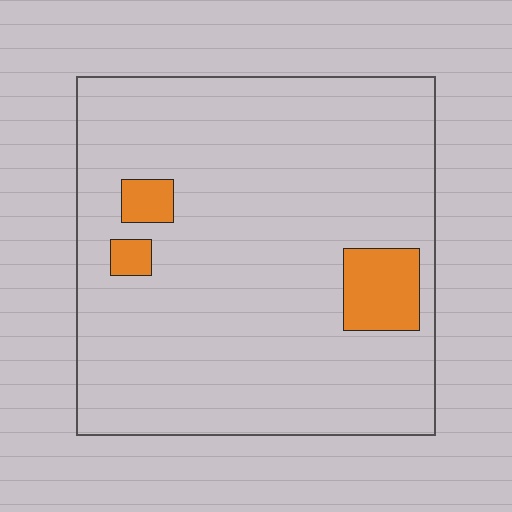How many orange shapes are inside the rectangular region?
3.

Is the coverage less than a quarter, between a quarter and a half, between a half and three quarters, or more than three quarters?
Less than a quarter.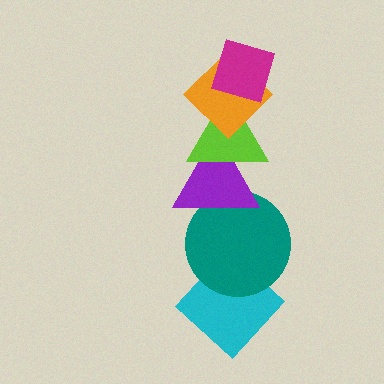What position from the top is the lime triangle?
The lime triangle is 3rd from the top.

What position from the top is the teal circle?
The teal circle is 5th from the top.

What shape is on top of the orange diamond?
The magenta diamond is on top of the orange diamond.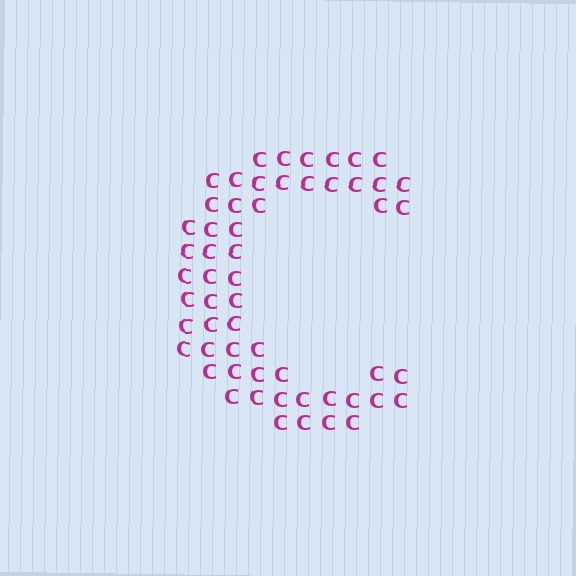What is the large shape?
The large shape is the letter C.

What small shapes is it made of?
It is made of small letter C's.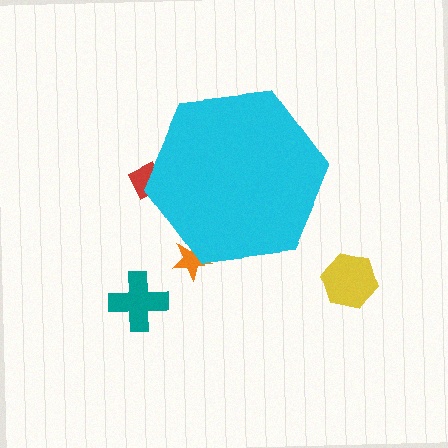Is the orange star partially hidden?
Yes, the orange star is partially hidden behind the cyan hexagon.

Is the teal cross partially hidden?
No, the teal cross is fully visible.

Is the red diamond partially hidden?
Yes, the red diamond is partially hidden behind the cyan hexagon.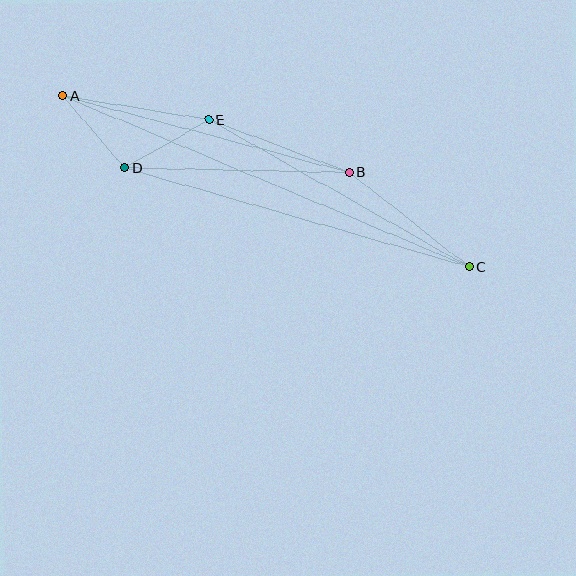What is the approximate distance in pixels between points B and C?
The distance between B and C is approximately 153 pixels.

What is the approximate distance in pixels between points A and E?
The distance between A and E is approximately 147 pixels.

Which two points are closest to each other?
Points A and D are closest to each other.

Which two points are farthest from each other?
Points A and C are farthest from each other.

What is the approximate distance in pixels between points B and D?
The distance between B and D is approximately 224 pixels.